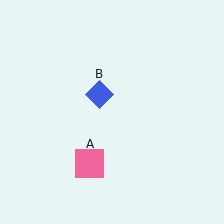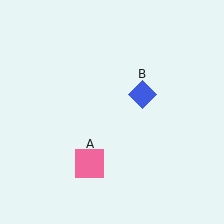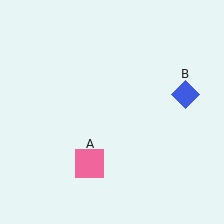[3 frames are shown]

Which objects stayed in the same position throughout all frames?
Pink square (object A) remained stationary.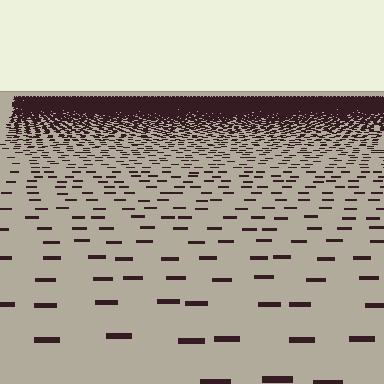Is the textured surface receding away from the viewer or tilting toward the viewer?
The surface is receding away from the viewer. Texture elements get smaller and denser toward the top.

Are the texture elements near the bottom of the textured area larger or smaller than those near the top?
Larger. Near the bottom, elements are closer to the viewer and appear at a bigger on-screen size.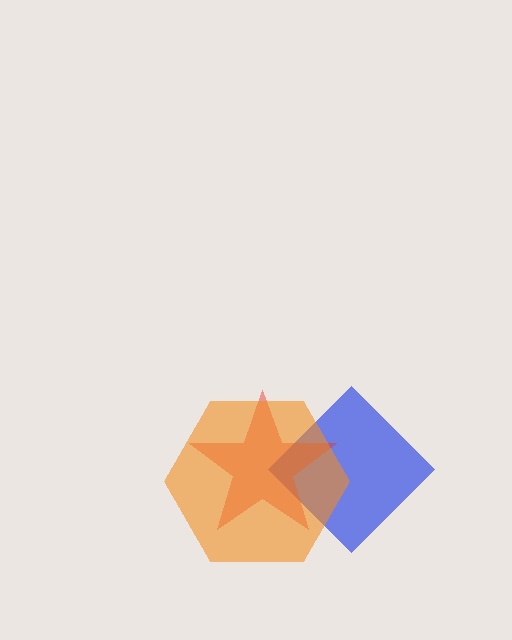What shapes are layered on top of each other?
The layered shapes are: a blue diamond, a red star, an orange hexagon.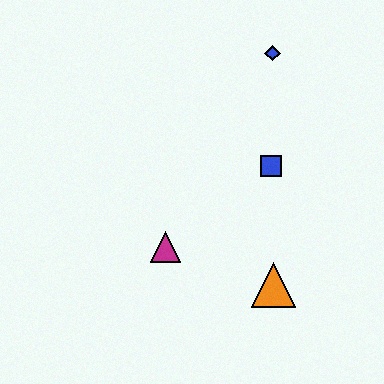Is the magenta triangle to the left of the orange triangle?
Yes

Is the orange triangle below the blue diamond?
Yes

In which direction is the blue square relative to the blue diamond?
The blue square is below the blue diamond.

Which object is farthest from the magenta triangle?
The blue diamond is farthest from the magenta triangle.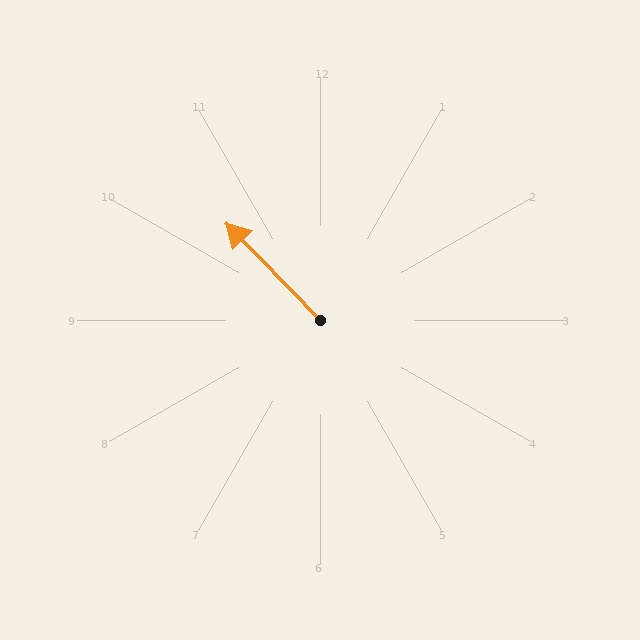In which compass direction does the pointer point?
Northwest.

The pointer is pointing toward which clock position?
Roughly 11 o'clock.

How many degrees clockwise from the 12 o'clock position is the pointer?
Approximately 316 degrees.